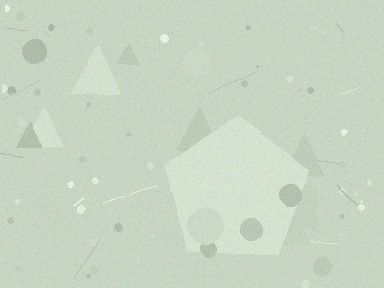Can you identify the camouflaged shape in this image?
The camouflaged shape is a pentagon.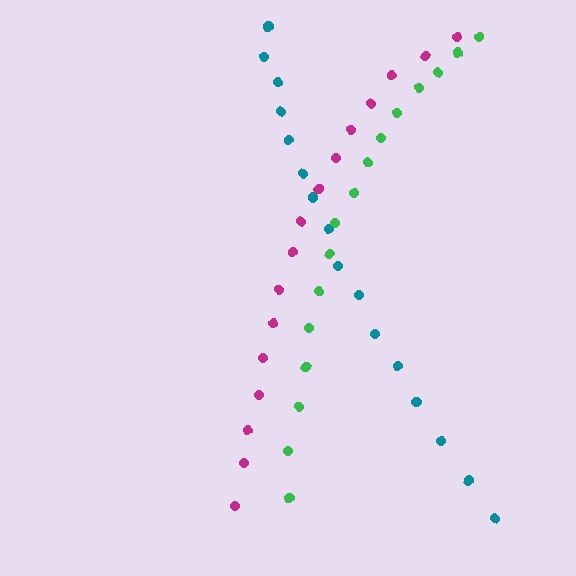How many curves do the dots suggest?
There are 3 distinct paths.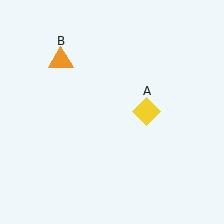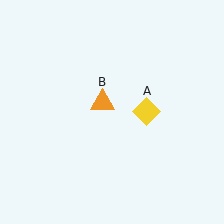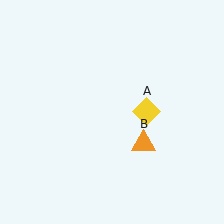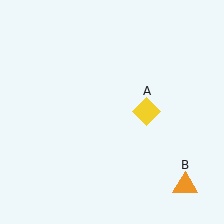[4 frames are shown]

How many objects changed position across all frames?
1 object changed position: orange triangle (object B).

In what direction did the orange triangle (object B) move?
The orange triangle (object B) moved down and to the right.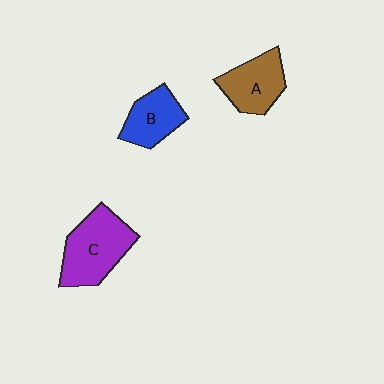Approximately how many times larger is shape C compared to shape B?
Approximately 1.5 times.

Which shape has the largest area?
Shape C (purple).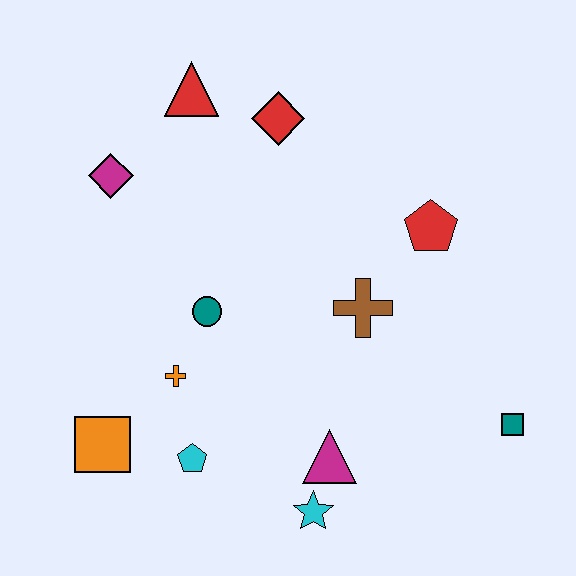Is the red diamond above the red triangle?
No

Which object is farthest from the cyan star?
The red triangle is farthest from the cyan star.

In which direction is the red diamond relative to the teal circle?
The red diamond is above the teal circle.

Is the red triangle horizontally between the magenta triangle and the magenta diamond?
Yes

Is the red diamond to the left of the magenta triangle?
Yes